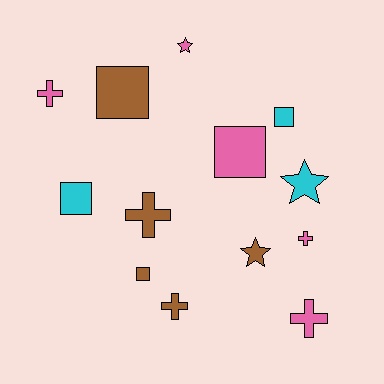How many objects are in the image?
There are 13 objects.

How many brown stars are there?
There is 1 brown star.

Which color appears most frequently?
Brown, with 5 objects.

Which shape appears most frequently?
Cross, with 5 objects.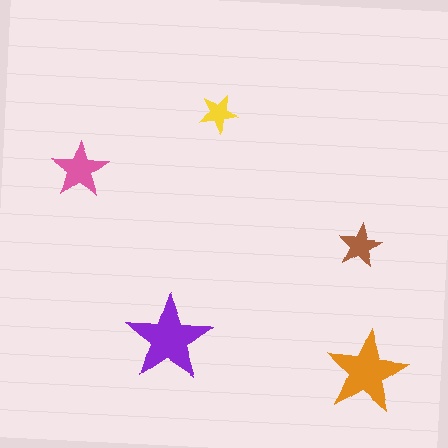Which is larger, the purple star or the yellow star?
The purple one.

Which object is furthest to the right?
The orange star is rightmost.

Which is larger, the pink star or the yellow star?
The pink one.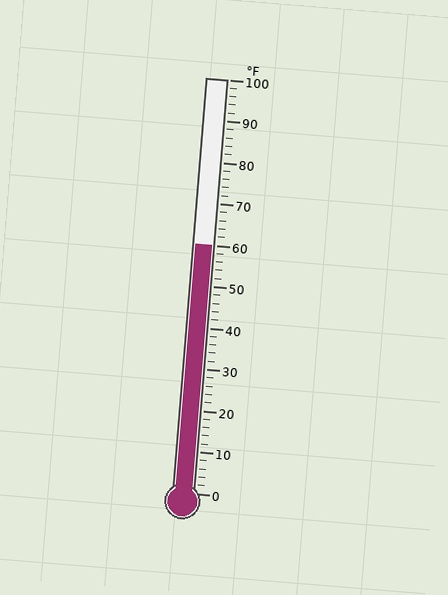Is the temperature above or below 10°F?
The temperature is above 10°F.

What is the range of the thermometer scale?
The thermometer scale ranges from 0°F to 100°F.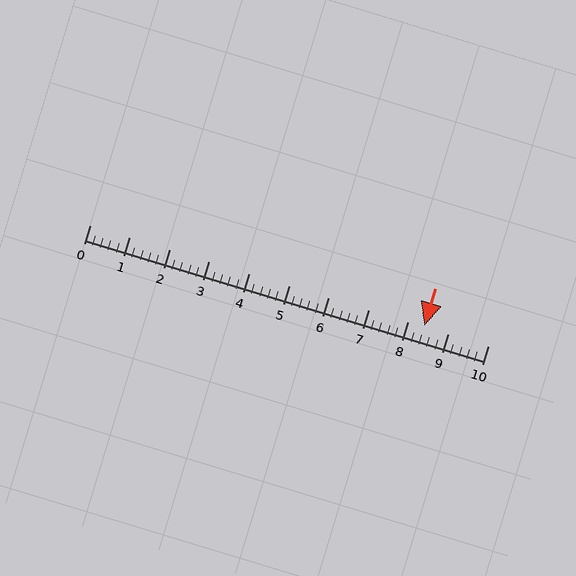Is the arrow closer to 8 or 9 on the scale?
The arrow is closer to 8.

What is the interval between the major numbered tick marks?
The major tick marks are spaced 1 units apart.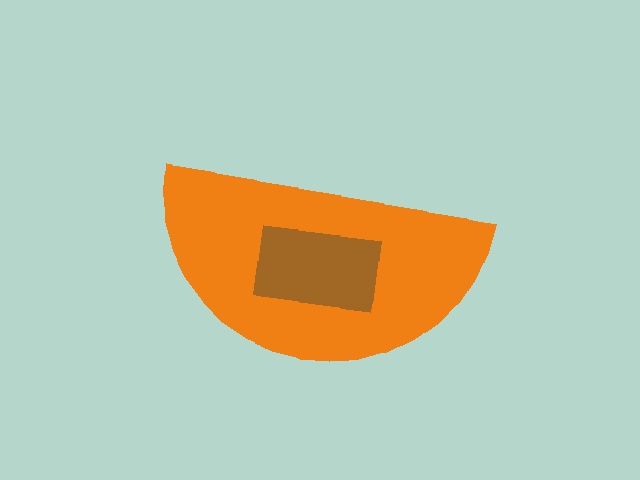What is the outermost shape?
The orange semicircle.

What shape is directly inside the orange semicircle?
The brown rectangle.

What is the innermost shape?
The brown rectangle.